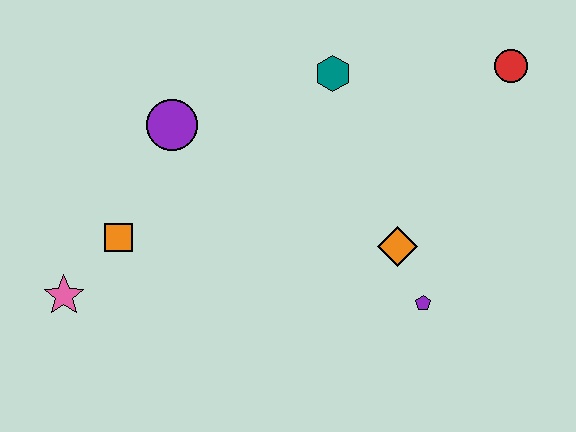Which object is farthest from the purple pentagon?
The pink star is farthest from the purple pentagon.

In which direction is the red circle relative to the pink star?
The red circle is to the right of the pink star.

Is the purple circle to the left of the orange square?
No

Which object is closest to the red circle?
The teal hexagon is closest to the red circle.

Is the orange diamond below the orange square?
Yes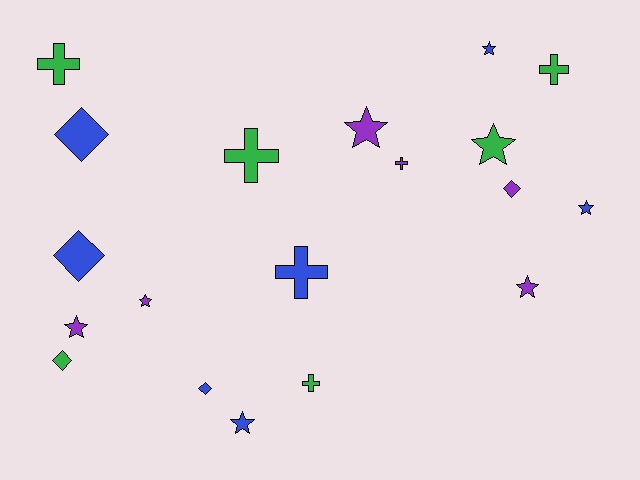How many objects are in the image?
There are 19 objects.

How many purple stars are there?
There are 4 purple stars.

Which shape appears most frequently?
Star, with 8 objects.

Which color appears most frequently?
Blue, with 7 objects.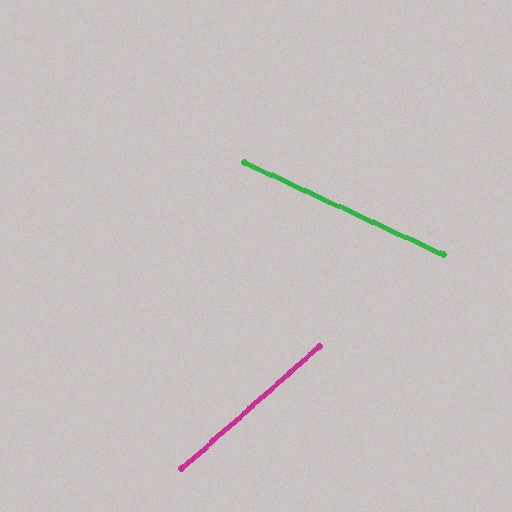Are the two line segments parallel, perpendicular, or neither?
Neither parallel nor perpendicular — they differ by about 67°.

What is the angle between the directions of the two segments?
Approximately 67 degrees.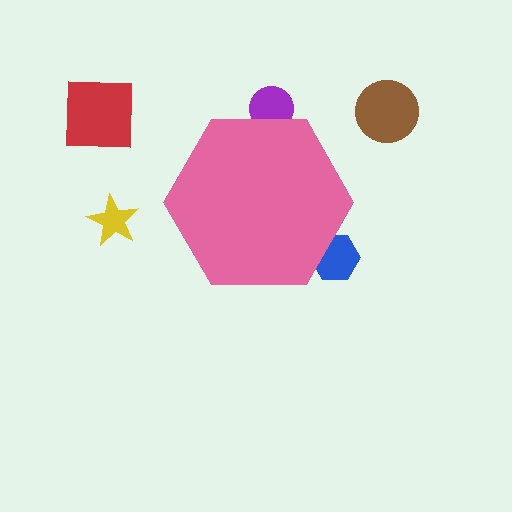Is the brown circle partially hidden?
No, the brown circle is fully visible.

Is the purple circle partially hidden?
Yes, the purple circle is partially hidden behind the pink hexagon.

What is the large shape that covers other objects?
A pink hexagon.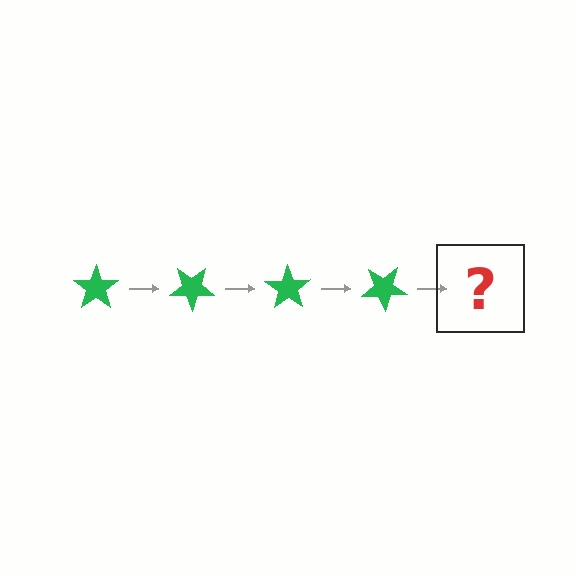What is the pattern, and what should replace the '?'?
The pattern is that the star rotates 35 degrees each step. The '?' should be a green star rotated 140 degrees.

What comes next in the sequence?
The next element should be a green star rotated 140 degrees.